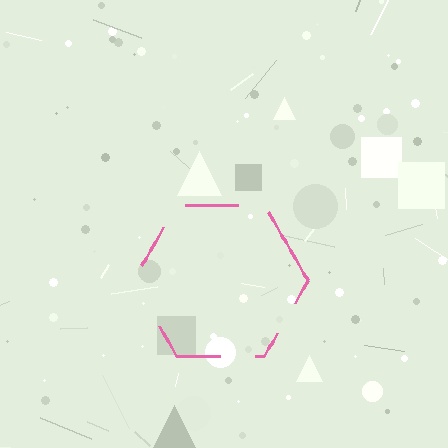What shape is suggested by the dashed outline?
The dashed outline suggests a hexagon.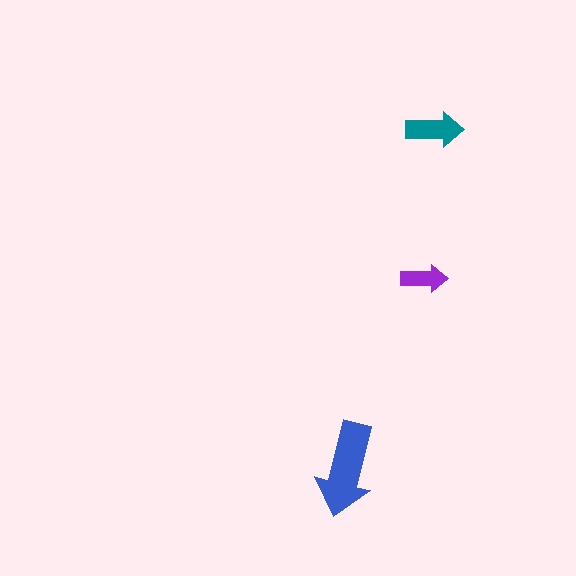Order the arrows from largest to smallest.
the blue one, the teal one, the purple one.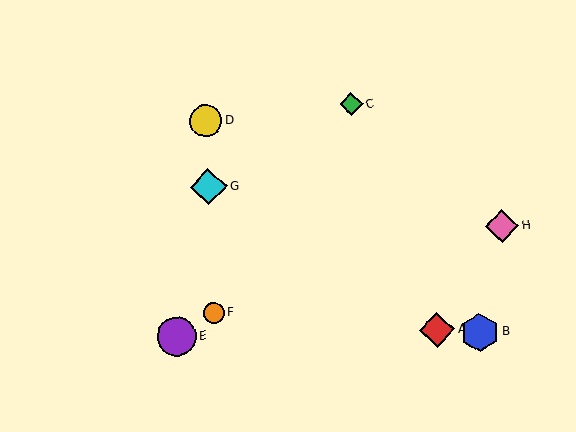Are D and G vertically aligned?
Yes, both are at x≈206.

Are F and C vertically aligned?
No, F is at x≈214 and C is at x≈352.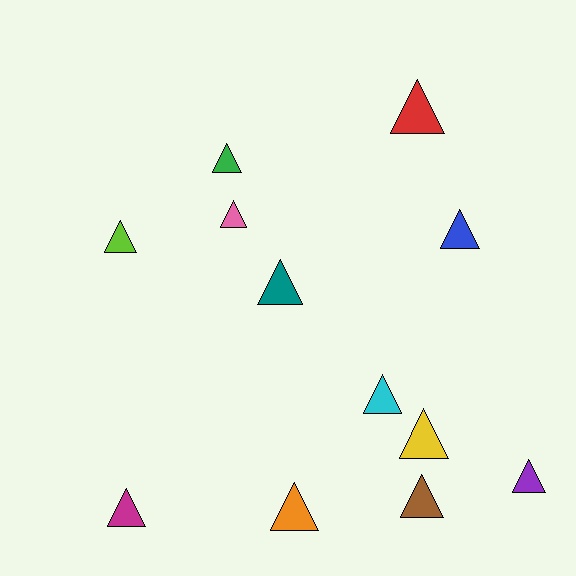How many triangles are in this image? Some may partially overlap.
There are 12 triangles.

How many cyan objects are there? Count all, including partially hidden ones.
There is 1 cyan object.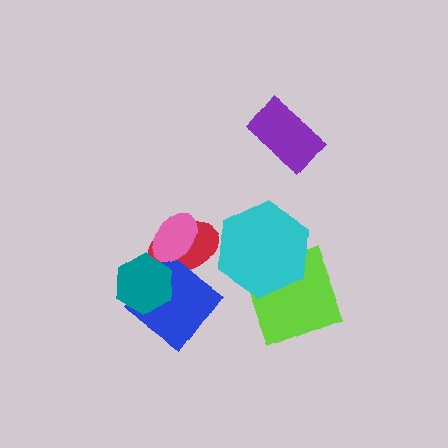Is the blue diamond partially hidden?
Yes, it is partially covered by another shape.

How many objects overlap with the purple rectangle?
0 objects overlap with the purple rectangle.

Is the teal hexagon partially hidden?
No, no other shape covers it.